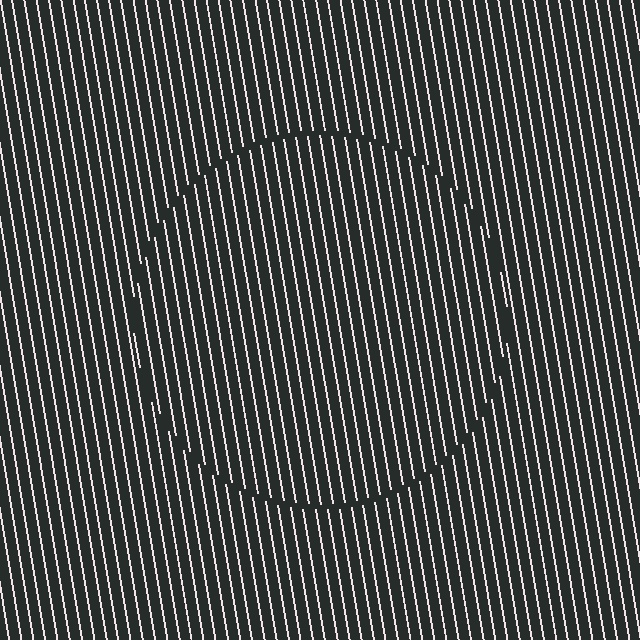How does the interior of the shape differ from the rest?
The interior of the shape contains the same grating, shifted by half a period — the contour is defined by the phase discontinuity where line-ends from the inner and outer gratings abut.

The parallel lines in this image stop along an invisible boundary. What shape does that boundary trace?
An illusory circle. The interior of the shape contains the same grating, shifted by half a period — the contour is defined by the phase discontinuity where line-ends from the inner and outer gratings abut.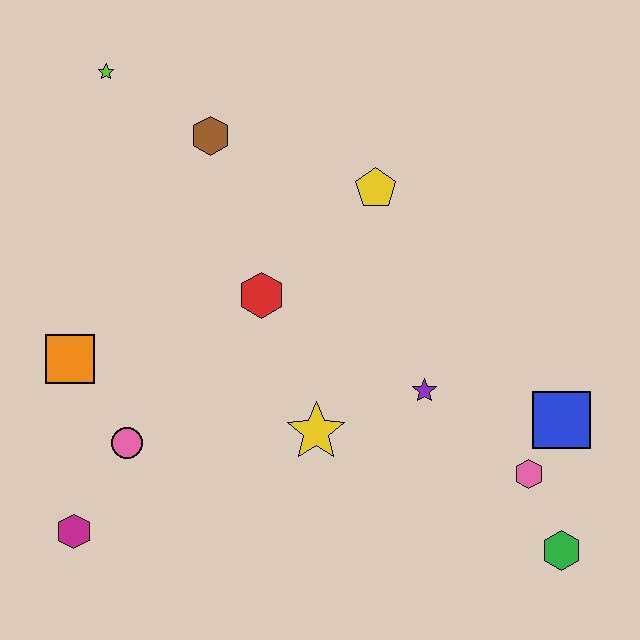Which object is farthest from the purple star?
The lime star is farthest from the purple star.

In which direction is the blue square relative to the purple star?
The blue square is to the right of the purple star.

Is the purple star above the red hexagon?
No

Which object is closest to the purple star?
The yellow star is closest to the purple star.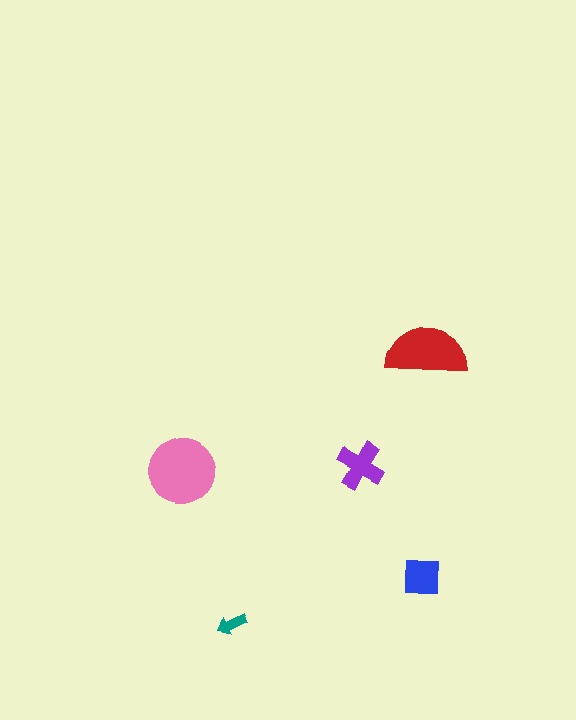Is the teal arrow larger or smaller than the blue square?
Smaller.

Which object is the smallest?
The teal arrow.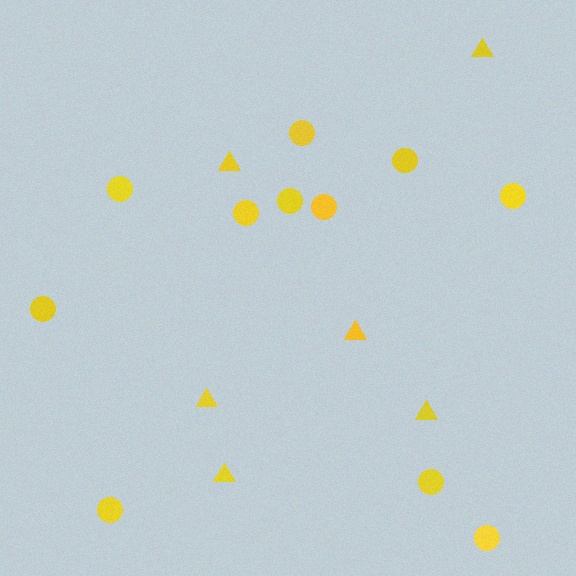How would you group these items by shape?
There are 2 groups: one group of circles (11) and one group of triangles (6).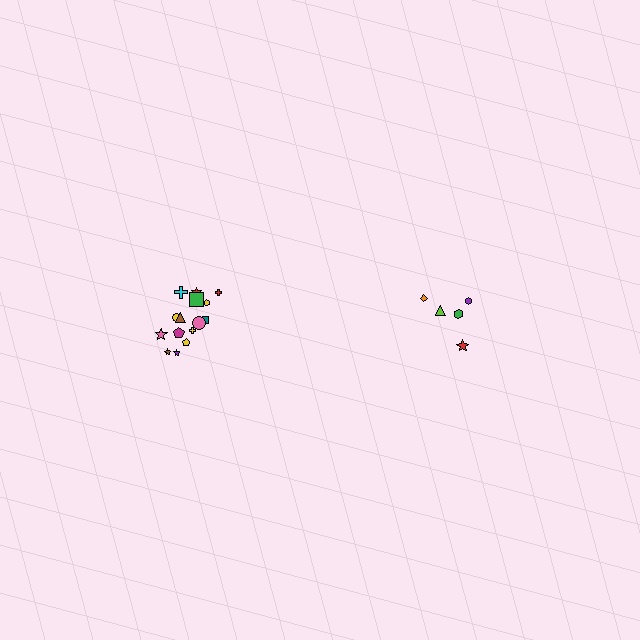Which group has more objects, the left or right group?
The left group.